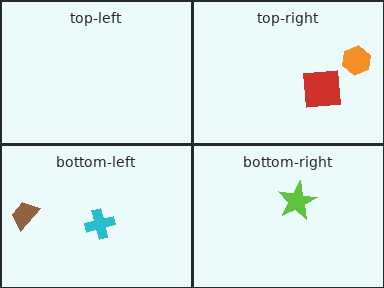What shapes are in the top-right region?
The red square, the orange hexagon.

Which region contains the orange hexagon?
The top-right region.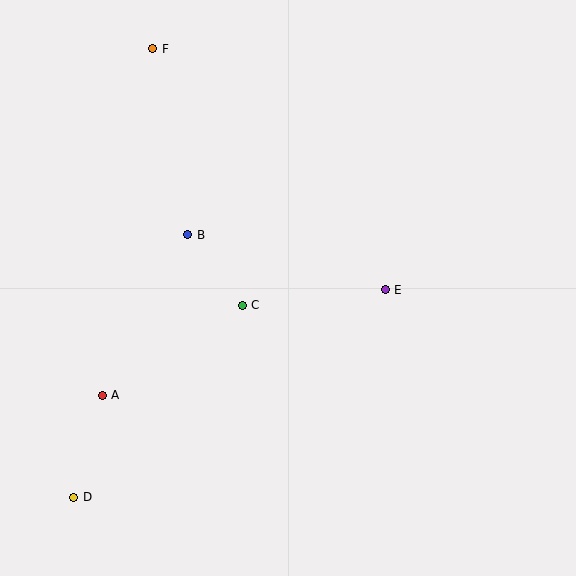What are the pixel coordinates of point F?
Point F is at (153, 49).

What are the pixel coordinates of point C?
Point C is at (242, 305).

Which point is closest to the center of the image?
Point C at (242, 305) is closest to the center.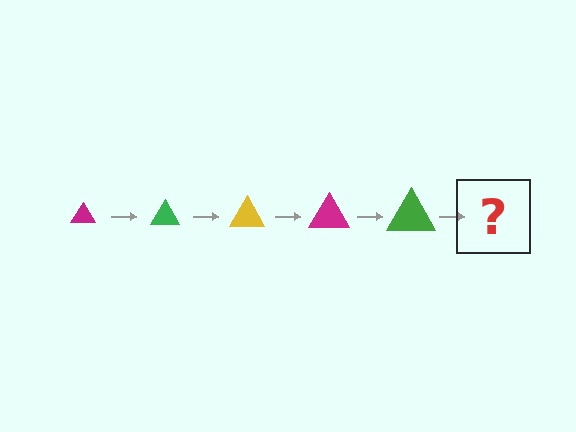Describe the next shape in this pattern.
It should be a yellow triangle, larger than the previous one.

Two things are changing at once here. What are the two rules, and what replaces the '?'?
The two rules are that the triangle grows larger each step and the color cycles through magenta, green, and yellow. The '?' should be a yellow triangle, larger than the previous one.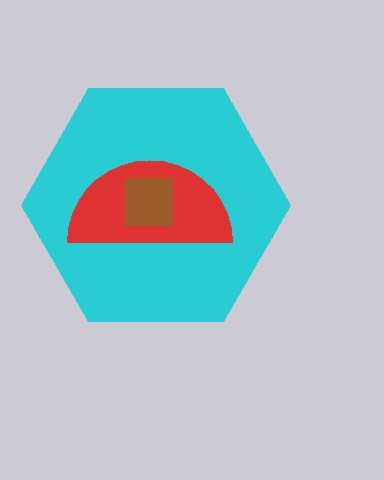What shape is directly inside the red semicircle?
The brown square.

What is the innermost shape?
The brown square.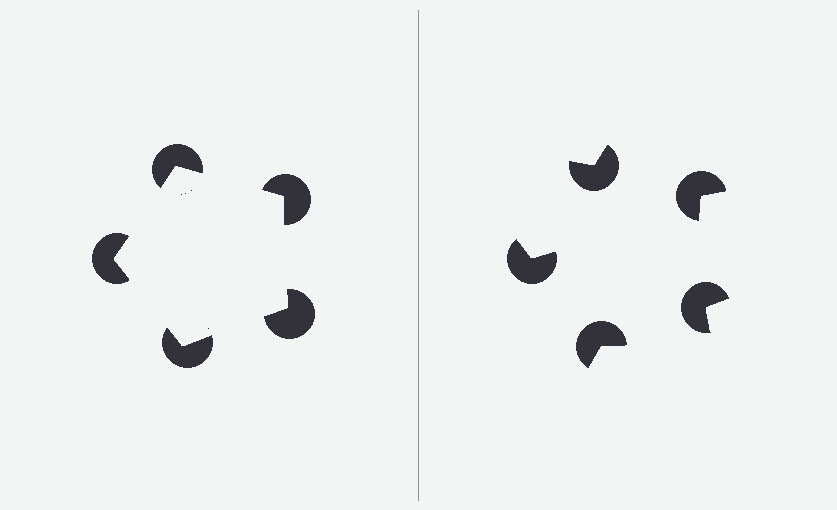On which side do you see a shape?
An illusory pentagon appears on the left side. On the right side the wedge cuts are rotated, so no coherent shape forms.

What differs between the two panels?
The pac-man discs are positioned identically on both sides; only the wedge orientations differ. On the left they align to a pentagon; on the right they are misaligned.